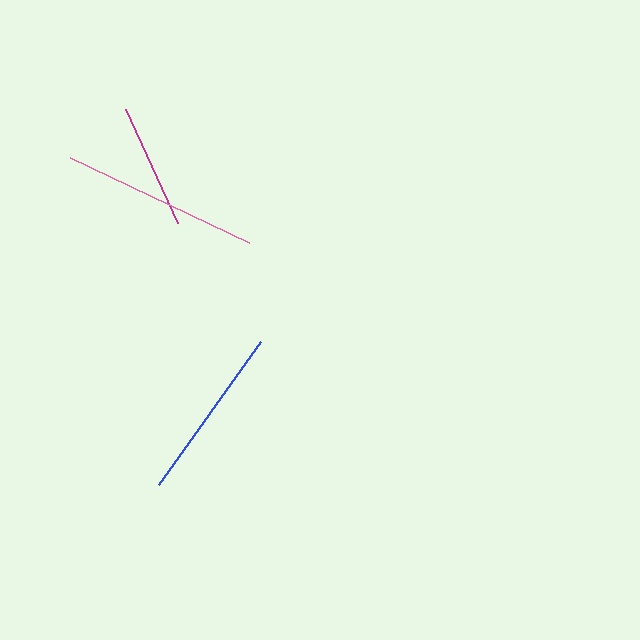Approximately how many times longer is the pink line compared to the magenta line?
The pink line is approximately 1.6 times the length of the magenta line.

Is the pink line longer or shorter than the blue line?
The pink line is longer than the blue line.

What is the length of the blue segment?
The blue segment is approximately 176 pixels long.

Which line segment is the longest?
The pink line is the longest at approximately 198 pixels.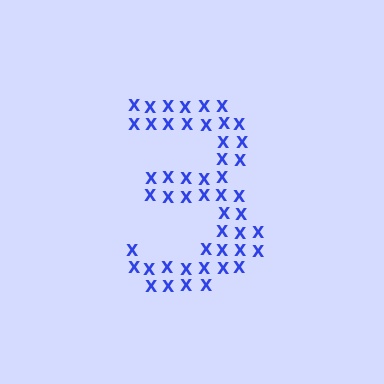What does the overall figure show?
The overall figure shows the digit 3.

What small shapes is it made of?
It is made of small letter X's.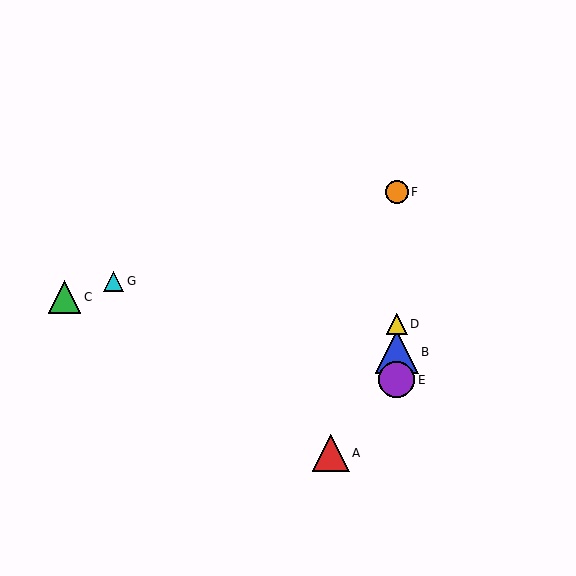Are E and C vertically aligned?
No, E is at x≈397 and C is at x≈65.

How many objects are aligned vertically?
4 objects (B, D, E, F) are aligned vertically.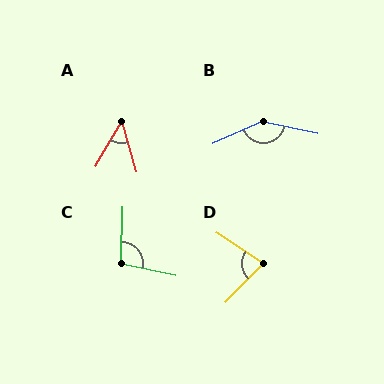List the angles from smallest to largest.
A (46°), D (79°), C (101°), B (143°).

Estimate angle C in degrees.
Approximately 101 degrees.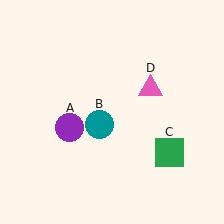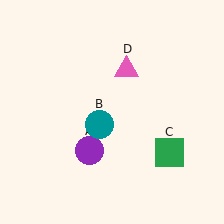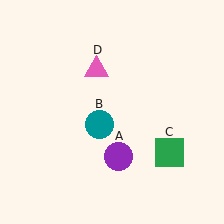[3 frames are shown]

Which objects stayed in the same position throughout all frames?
Teal circle (object B) and green square (object C) remained stationary.